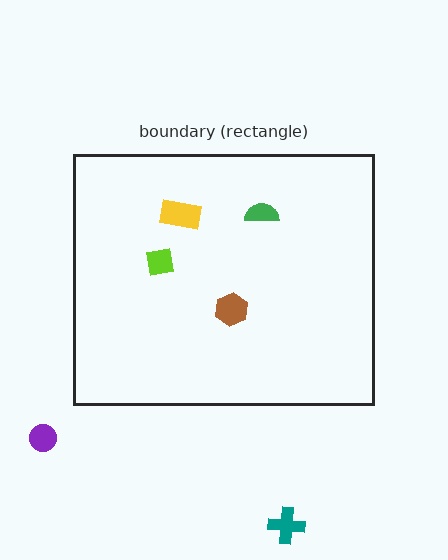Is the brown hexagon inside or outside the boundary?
Inside.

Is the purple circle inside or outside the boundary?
Outside.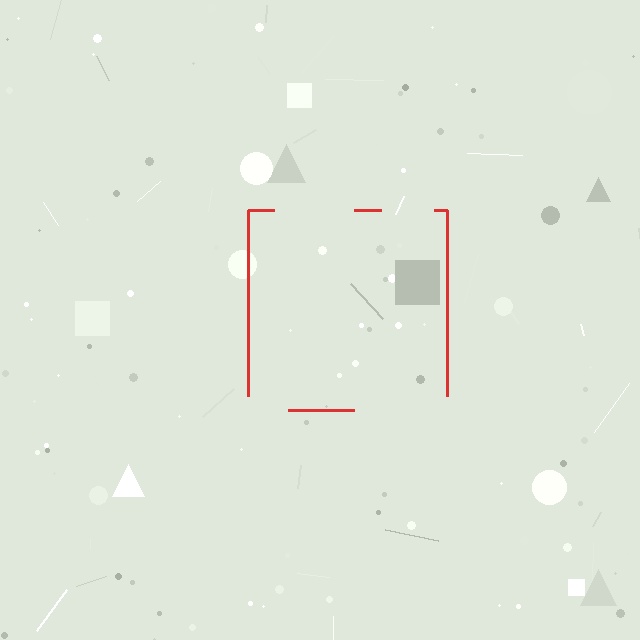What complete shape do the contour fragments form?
The contour fragments form a square.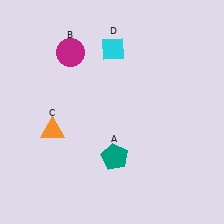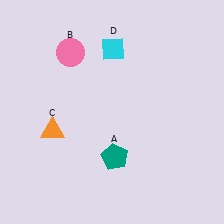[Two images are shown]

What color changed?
The circle (B) changed from magenta in Image 1 to pink in Image 2.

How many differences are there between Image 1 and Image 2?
There is 1 difference between the two images.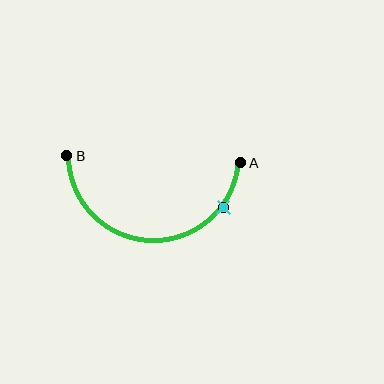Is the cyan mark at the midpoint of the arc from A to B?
No. The cyan mark lies on the arc but is closer to endpoint A. The arc midpoint would be at the point on the curve equidistant along the arc from both A and B.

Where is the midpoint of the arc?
The arc midpoint is the point on the curve farthest from the straight line joining A and B. It sits below that line.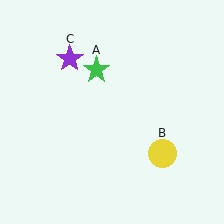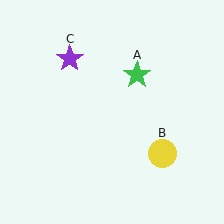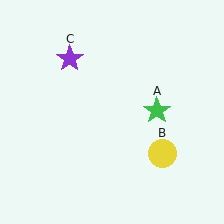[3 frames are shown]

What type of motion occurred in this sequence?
The green star (object A) rotated clockwise around the center of the scene.